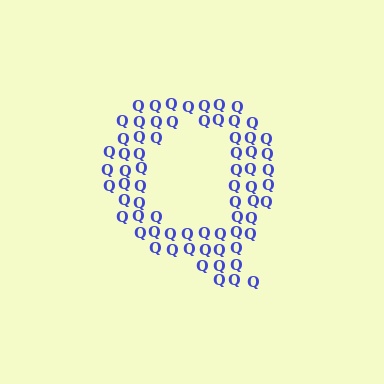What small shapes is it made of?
It is made of small letter Q's.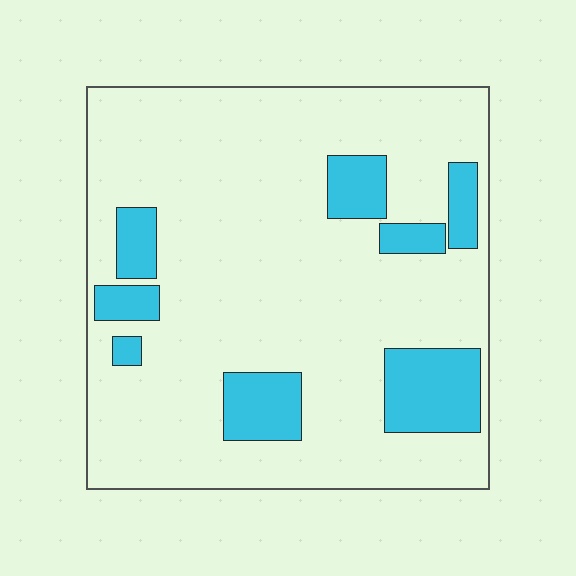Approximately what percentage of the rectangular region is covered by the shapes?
Approximately 15%.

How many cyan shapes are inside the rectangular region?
8.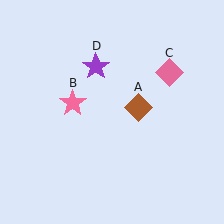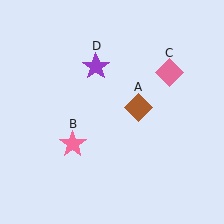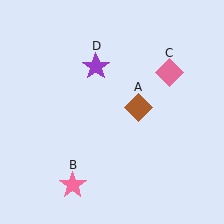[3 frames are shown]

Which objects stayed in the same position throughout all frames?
Brown diamond (object A) and pink diamond (object C) and purple star (object D) remained stationary.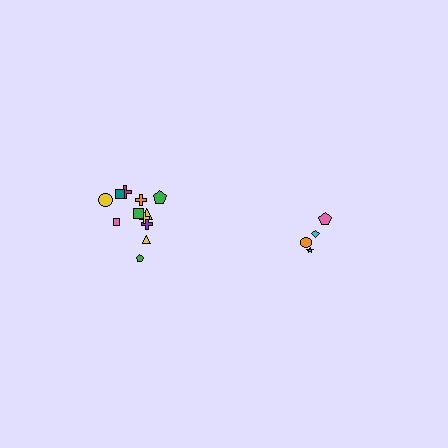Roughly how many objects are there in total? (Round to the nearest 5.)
Roughly 15 objects in total.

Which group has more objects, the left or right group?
The left group.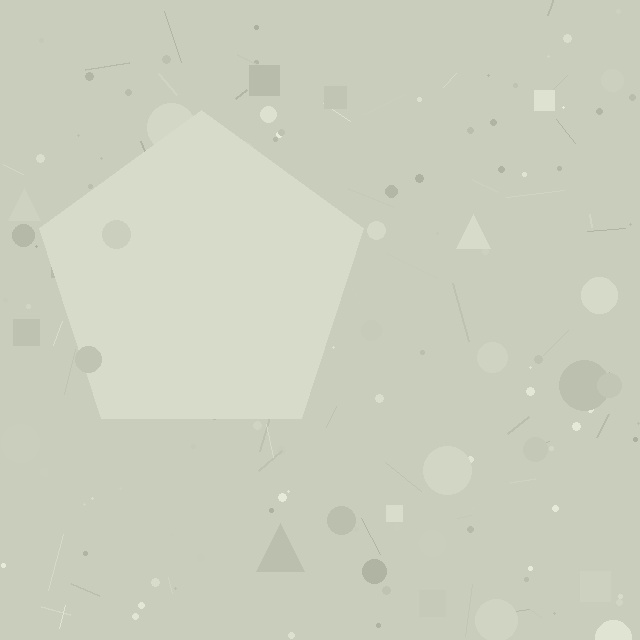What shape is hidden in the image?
A pentagon is hidden in the image.